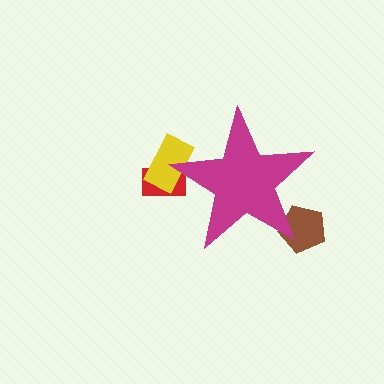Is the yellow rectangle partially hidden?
Yes, the yellow rectangle is partially hidden behind the magenta star.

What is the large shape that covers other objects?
A magenta star.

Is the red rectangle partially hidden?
Yes, the red rectangle is partially hidden behind the magenta star.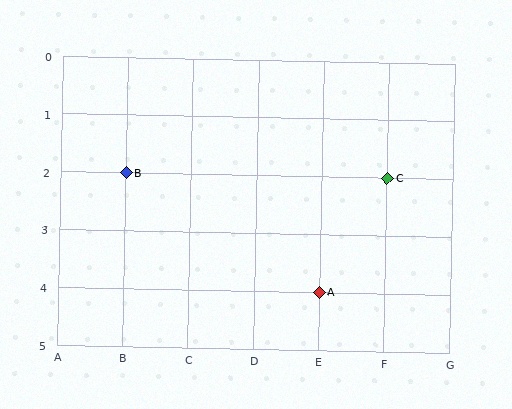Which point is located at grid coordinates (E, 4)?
Point A is at (E, 4).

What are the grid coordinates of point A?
Point A is at grid coordinates (E, 4).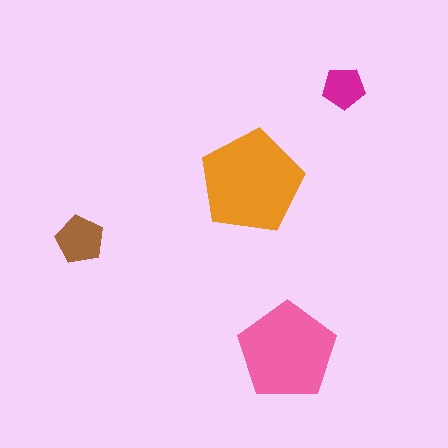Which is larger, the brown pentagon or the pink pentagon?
The pink one.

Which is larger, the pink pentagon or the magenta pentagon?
The pink one.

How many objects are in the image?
There are 4 objects in the image.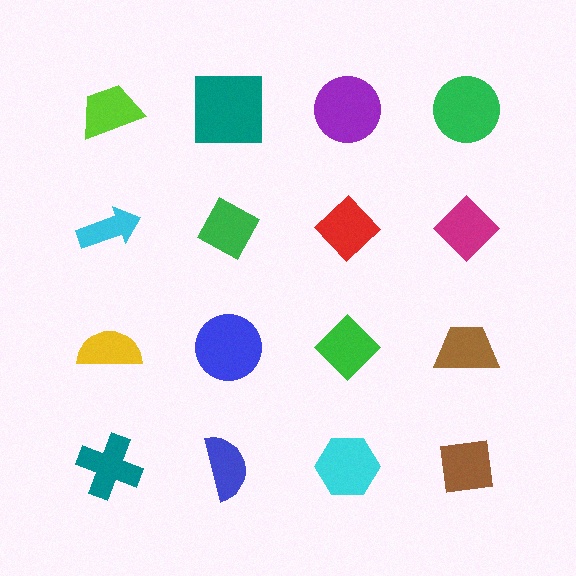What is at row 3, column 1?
A yellow semicircle.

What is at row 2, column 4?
A magenta diamond.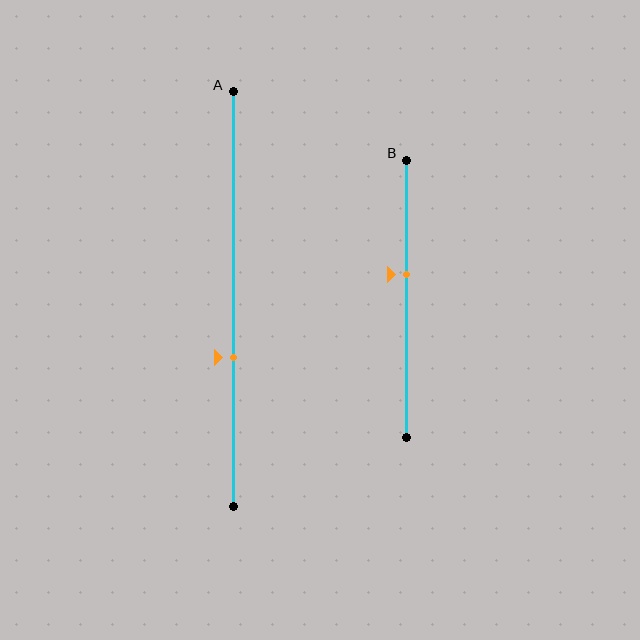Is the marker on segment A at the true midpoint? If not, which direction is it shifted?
No, the marker on segment A is shifted downward by about 14% of the segment length.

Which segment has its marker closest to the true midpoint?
Segment B has its marker closest to the true midpoint.